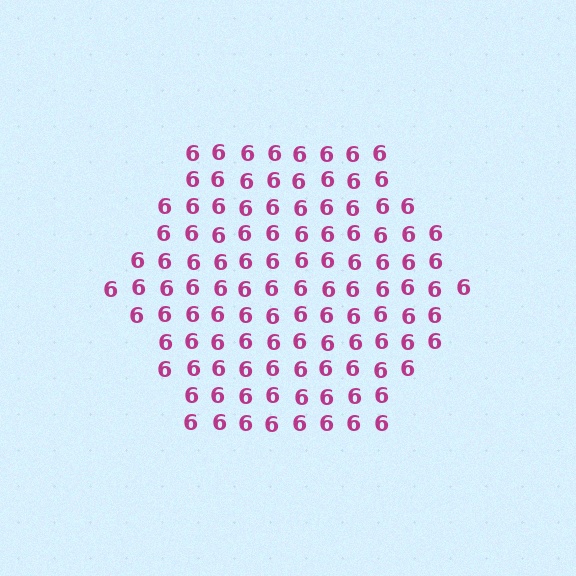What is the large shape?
The large shape is a hexagon.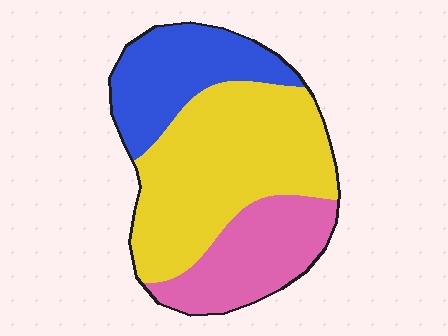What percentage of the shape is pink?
Pink covers around 25% of the shape.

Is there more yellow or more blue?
Yellow.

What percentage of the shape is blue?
Blue covers around 25% of the shape.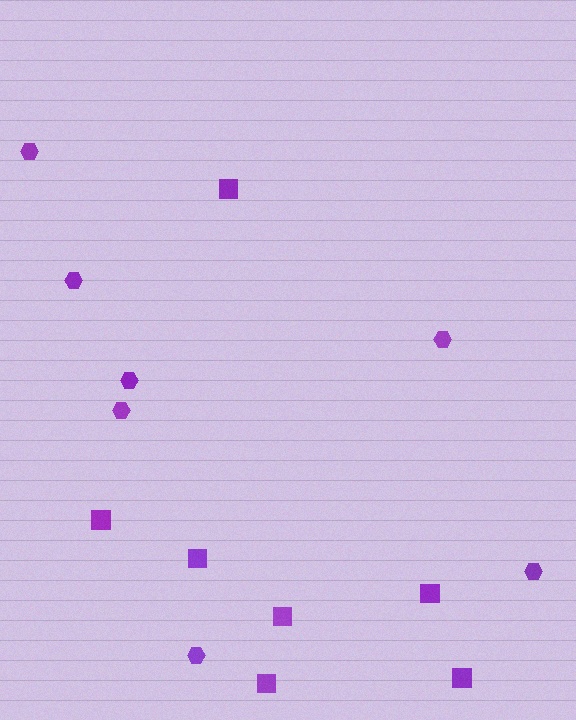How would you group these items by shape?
There are 2 groups: one group of squares (7) and one group of hexagons (7).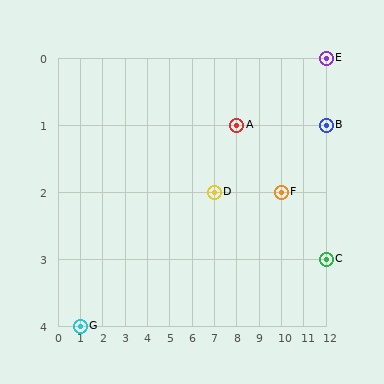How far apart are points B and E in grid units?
Points B and E are 1 row apart.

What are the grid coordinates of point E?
Point E is at grid coordinates (12, 0).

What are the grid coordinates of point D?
Point D is at grid coordinates (7, 2).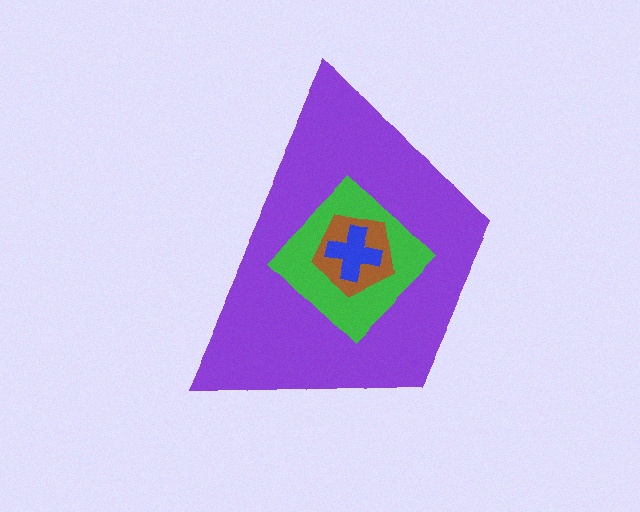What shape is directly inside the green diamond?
The brown pentagon.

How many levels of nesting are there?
4.